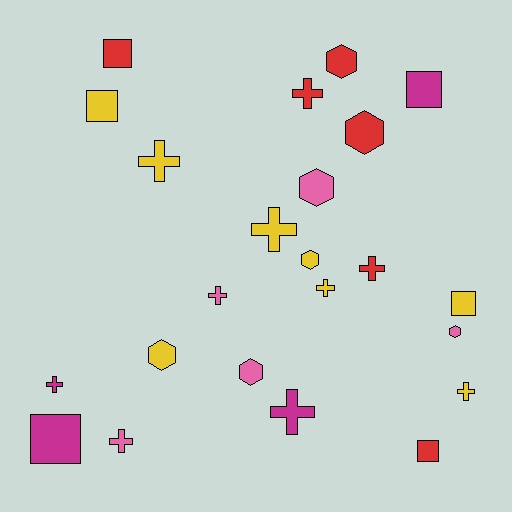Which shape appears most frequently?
Cross, with 10 objects.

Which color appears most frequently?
Yellow, with 8 objects.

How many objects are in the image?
There are 23 objects.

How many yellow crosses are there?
There are 4 yellow crosses.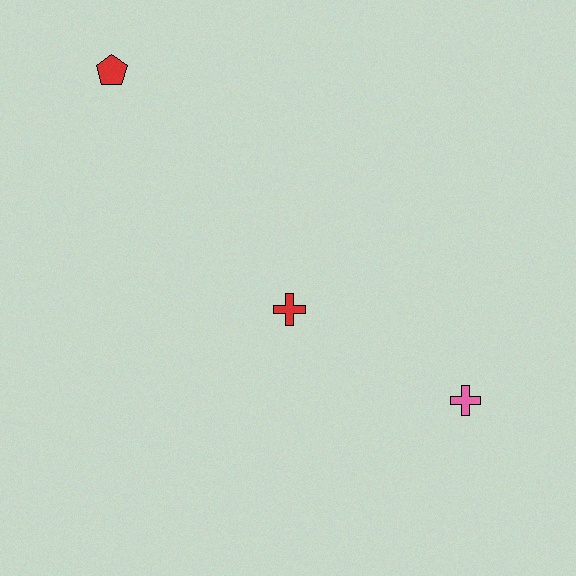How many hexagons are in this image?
There are no hexagons.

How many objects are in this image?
There are 3 objects.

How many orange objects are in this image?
There are no orange objects.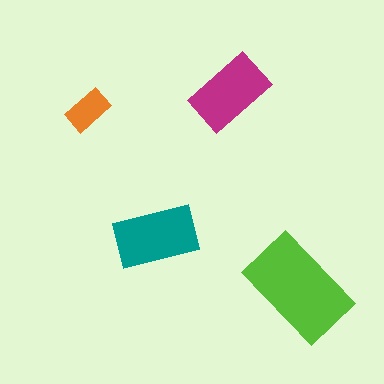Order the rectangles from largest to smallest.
the lime one, the teal one, the magenta one, the orange one.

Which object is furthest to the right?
The lime rectangle is rightmost.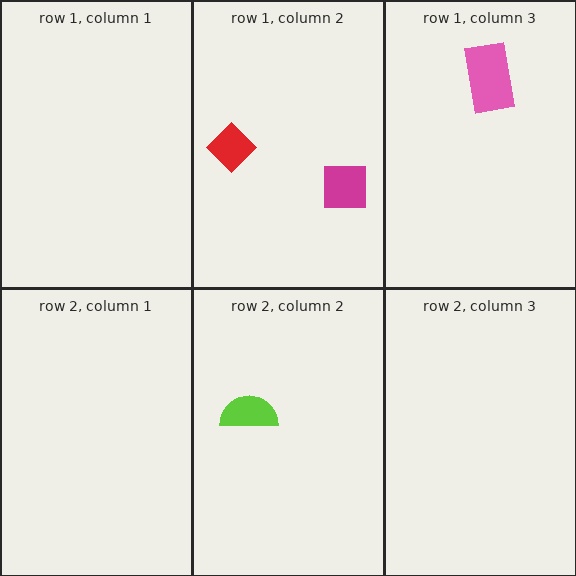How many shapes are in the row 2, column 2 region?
1.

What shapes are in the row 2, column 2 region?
The lime semicircle.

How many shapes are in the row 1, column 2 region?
2.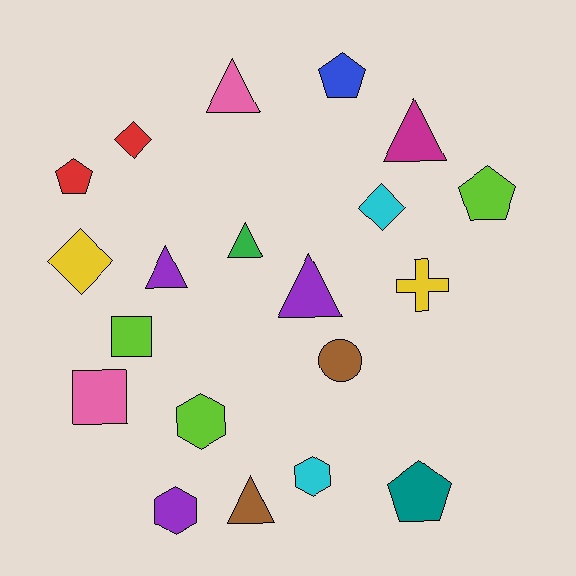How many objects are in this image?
There are 20 objects.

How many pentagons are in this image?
There are 4 pentagons.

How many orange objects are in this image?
There are no orange objects.